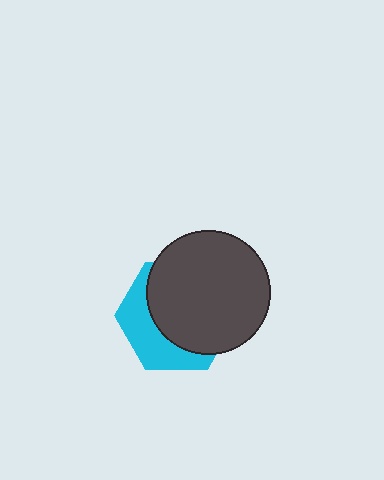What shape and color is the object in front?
The object in front is a dark gray circle.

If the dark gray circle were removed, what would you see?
You would see the complete cyan hexagon.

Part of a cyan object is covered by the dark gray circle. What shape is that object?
It is a hexagon.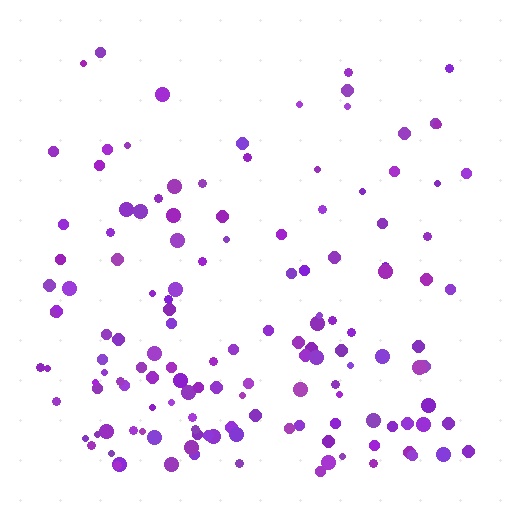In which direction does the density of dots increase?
From top to bottom, with the bottom side densest.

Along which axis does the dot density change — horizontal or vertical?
Vertical.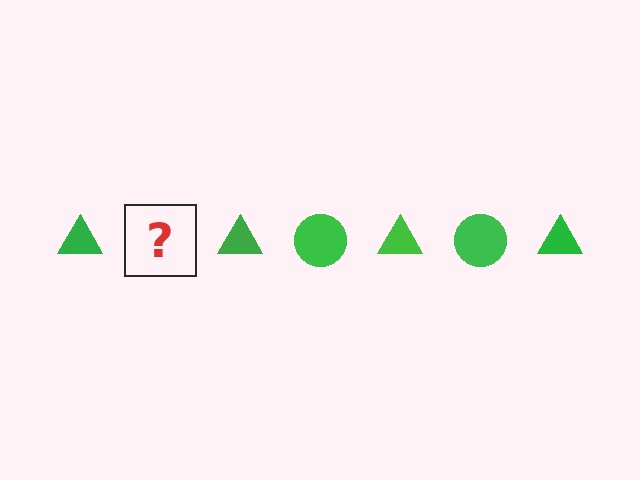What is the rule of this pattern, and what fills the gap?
The rule is that the pattern cycles through triangle, circle shapes in green. The gap should be filled with a green circle.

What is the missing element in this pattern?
The missing element is a green circle.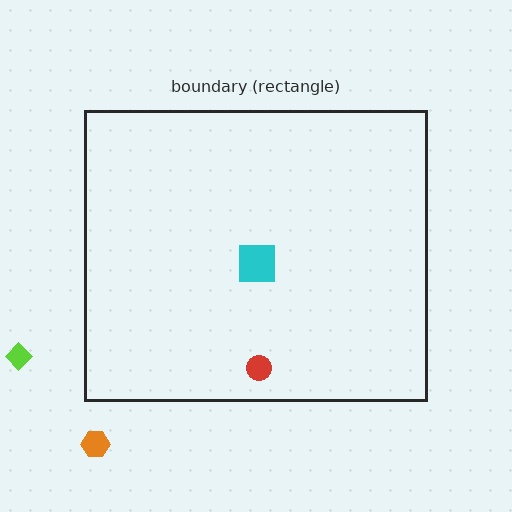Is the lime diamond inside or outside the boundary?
Outside.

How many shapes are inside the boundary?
2 inside, 2 outside.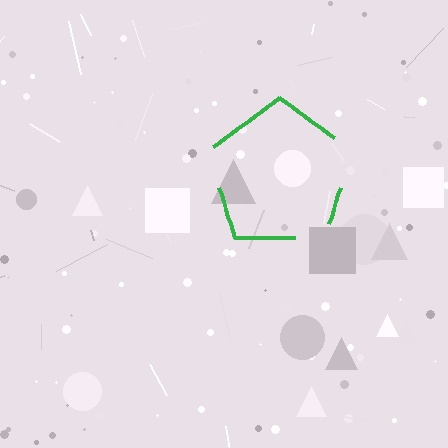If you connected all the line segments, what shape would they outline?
They would outline a pentagon.